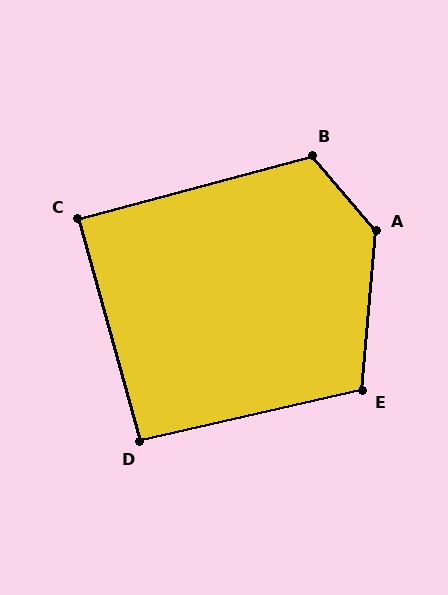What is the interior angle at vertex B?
Approximately 116 degrees (obtuse).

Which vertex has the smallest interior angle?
C, at approximately 89 degrees.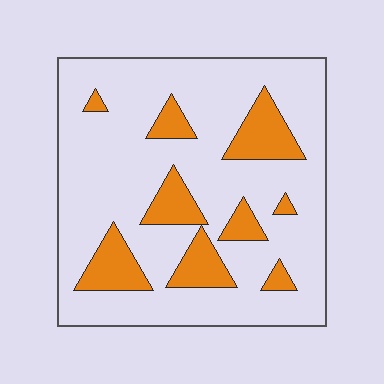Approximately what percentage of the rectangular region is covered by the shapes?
Approximately 20%.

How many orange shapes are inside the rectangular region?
9.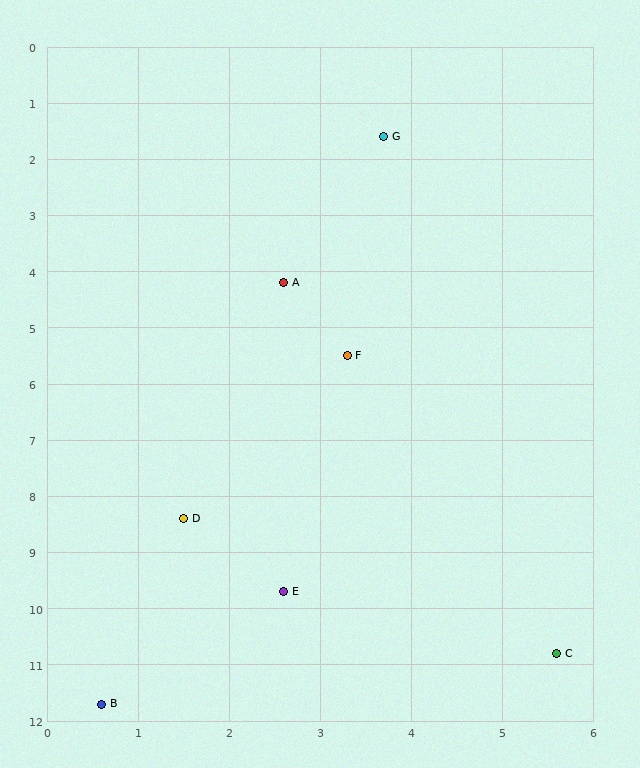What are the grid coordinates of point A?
Point A is at approximately (2.6, 4.2).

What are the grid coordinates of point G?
Point G is at approximately (3.7, 1.6).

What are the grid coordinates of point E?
Point E is at approximately (2.6, 9.7).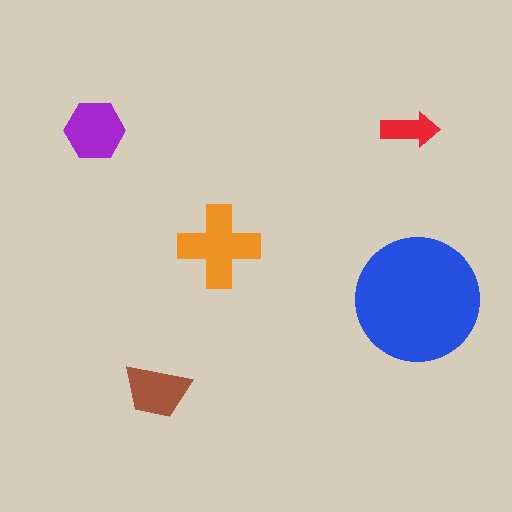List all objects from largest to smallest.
The blue circle, the orange cross, the purple hexagon, the brown trapezoid, the red arrow.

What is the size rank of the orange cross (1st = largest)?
2nd.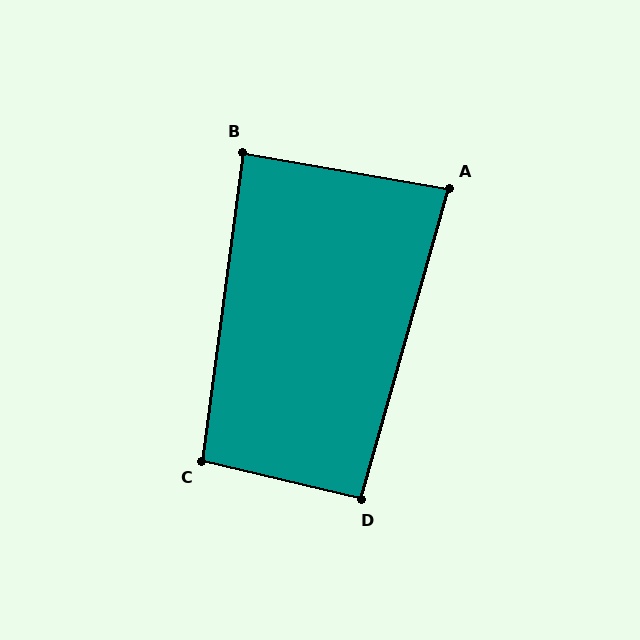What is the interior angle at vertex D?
Approximately 92 degrees (approximately right).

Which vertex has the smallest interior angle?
A, at approximately 84 degrees.